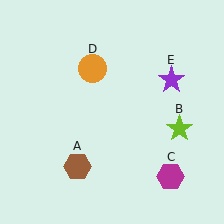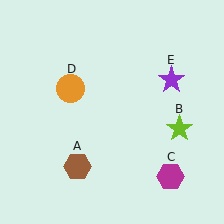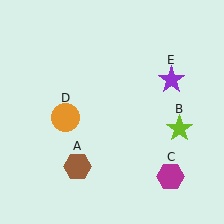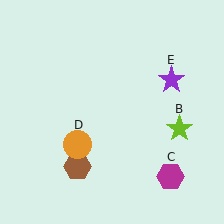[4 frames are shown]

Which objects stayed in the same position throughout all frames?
Brown hexagon (object A) and lime star (object B) and magenta hexagon (object C) and purple star (object E) remained stationary.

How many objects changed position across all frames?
1 object changed position: orange circle (object D).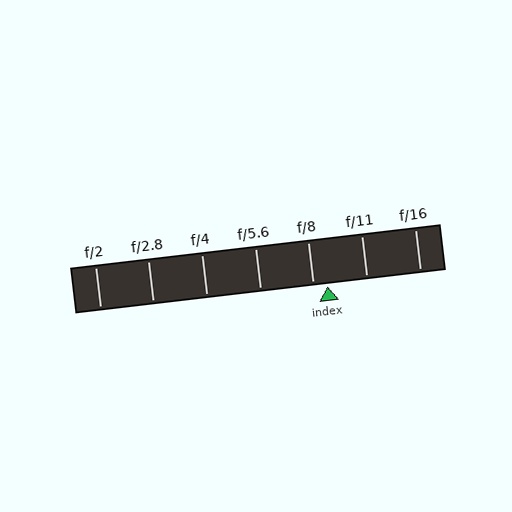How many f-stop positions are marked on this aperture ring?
There are 7 f-stop positions marked.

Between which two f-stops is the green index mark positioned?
The index mark is between f/8 and f/11.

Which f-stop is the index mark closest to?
The index mark is closest to f/8.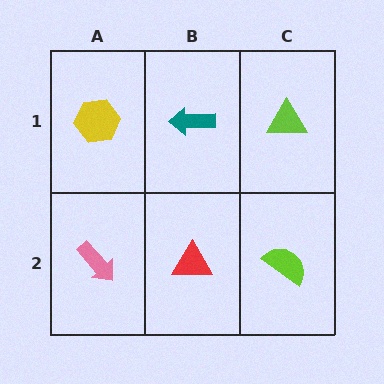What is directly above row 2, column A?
A yellow hexagon.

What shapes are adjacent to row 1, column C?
A lime semicircle (row 2, column C), a teal arrow (row 1, column B).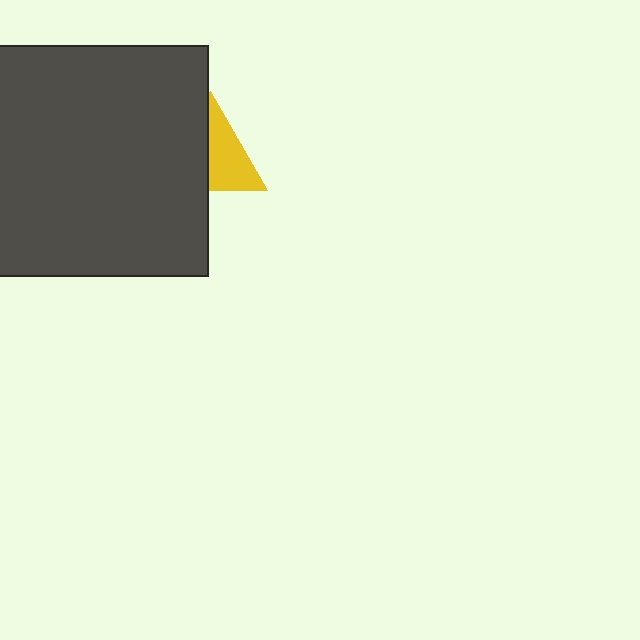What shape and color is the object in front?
The object in front is a dark gray rectangle.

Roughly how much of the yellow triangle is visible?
About half of it is visible (roughly 51%).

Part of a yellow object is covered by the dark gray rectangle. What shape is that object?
It is a triangle.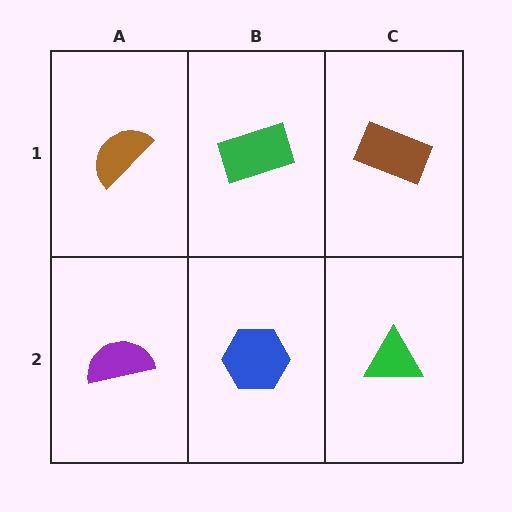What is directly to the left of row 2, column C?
A blue hexagon.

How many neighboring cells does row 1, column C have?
2.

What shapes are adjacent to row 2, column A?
A brown semicircle (row 1, column A), a blue hexagon (row 2, column B).